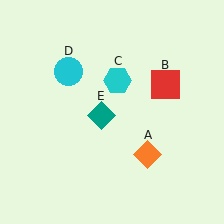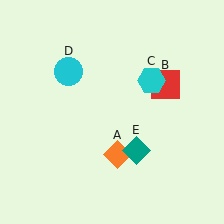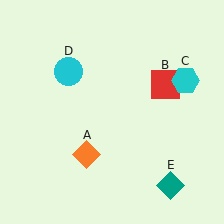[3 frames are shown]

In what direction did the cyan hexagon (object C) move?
The cyan hexagon (object C) moved right.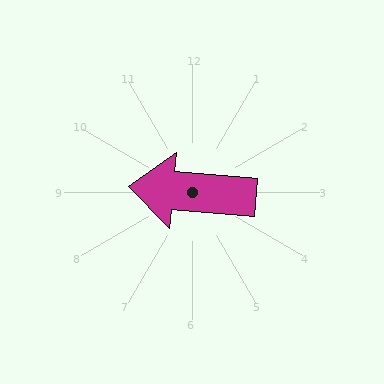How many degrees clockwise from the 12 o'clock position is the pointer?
Approximately 275 degrees.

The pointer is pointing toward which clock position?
Roughly 9 o'clock.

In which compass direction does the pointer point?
West.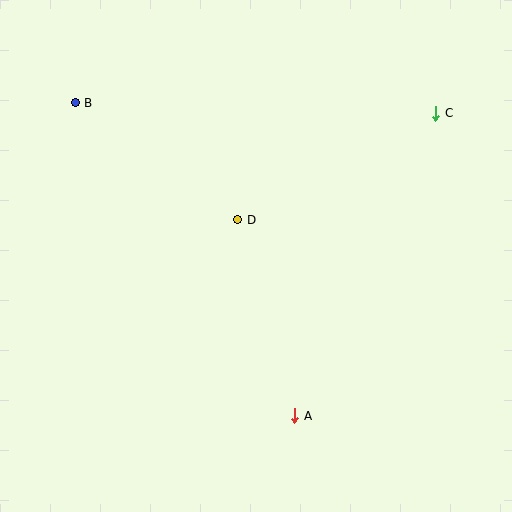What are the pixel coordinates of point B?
Point B is at (75, 103).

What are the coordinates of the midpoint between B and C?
The midpoint between B and C is at (255, 108).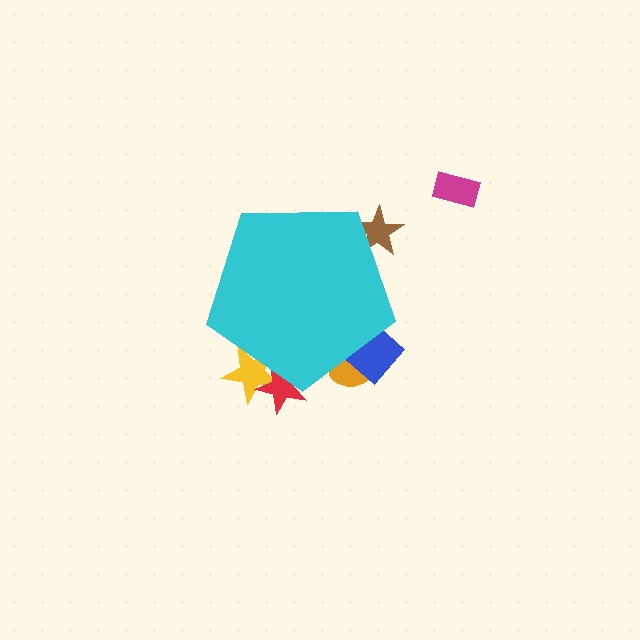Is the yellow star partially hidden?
Yes, the yellow star is partially hidden behind the cyan pentagon.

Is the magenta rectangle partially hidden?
No, the magenta rectangle is fully visible.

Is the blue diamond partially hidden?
Yes, the blue diamond is partially hidden behind the cyan pentagon.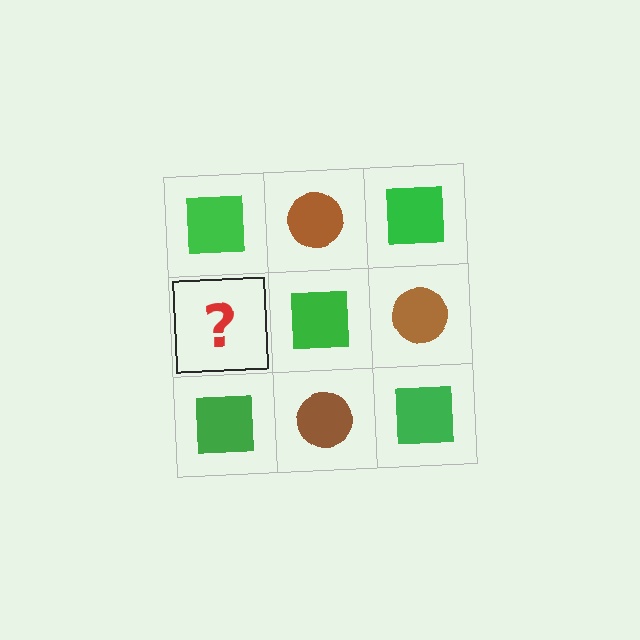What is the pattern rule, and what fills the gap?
The rule is that it alternates green square and brown circle in a checkerboard pattern. The gap should be filled with a brown circle.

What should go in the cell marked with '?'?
The missing cell should contain a brown circle.